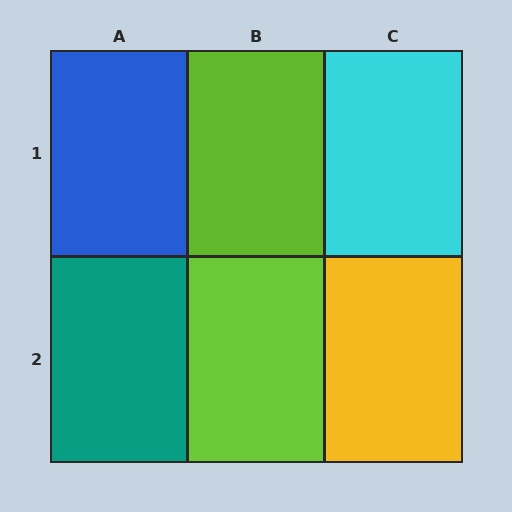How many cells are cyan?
1 cell is cyan.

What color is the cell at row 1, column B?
Lime.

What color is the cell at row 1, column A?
Blue.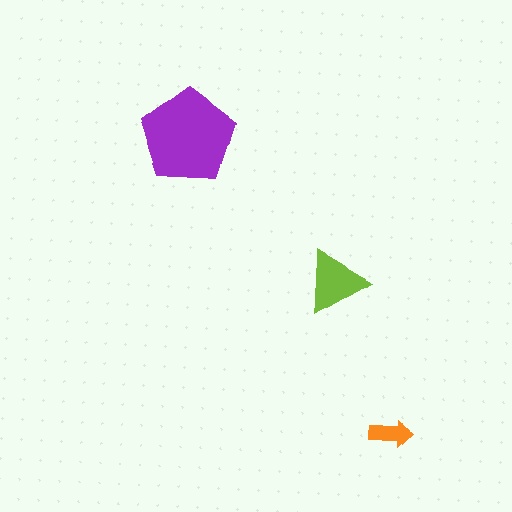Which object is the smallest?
The orange arrow.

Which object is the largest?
The purple pentagon.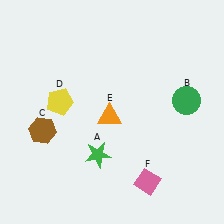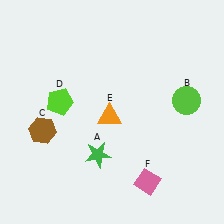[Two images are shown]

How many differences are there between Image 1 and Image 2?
There are 2 differences between the two images.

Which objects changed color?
B changed from green to lime. D changed from yellow to lime.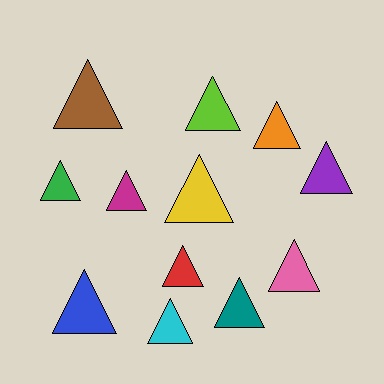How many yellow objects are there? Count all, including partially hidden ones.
There is 1 yellow object.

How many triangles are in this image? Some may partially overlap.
There are 12 triangles.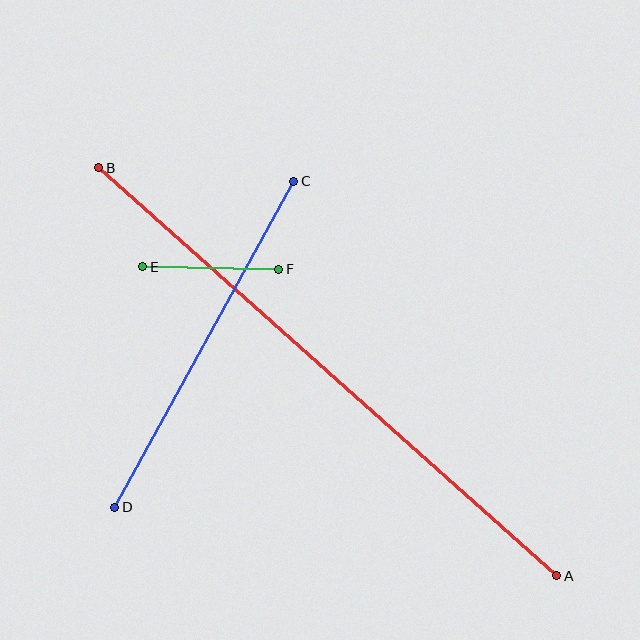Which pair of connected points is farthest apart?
Points A and B are farthest apart.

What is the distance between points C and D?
The distance is approximately 372 pixels.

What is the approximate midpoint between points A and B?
The midpoint is at approximately (328, 372) pixels.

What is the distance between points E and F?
The distance is approximately 136 pixels.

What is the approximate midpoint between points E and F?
The midpoint is at approximately (211, 268) pixels.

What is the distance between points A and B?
The distance is approximately 614 pixels.